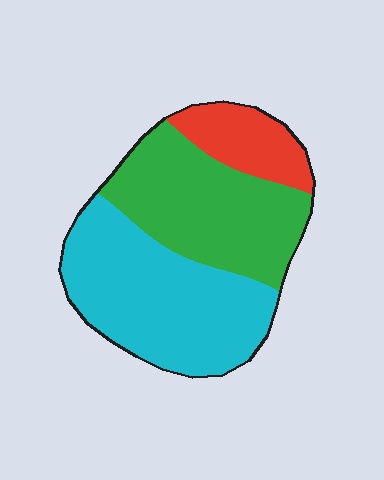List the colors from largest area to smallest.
From largest to smallest: cyan, green, red.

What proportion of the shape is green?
Green takes up between a third and a half of the shape.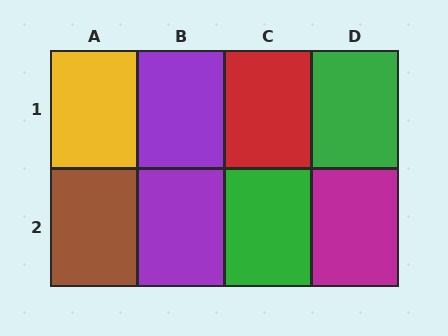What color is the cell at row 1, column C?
Red.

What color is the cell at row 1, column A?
Yellow.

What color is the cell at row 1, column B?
Purple.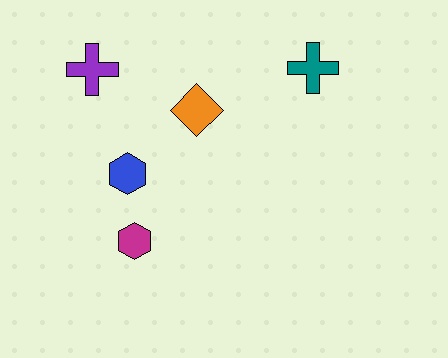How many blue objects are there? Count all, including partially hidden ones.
There is 1 blue object.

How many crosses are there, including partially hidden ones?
There are 2 crosses.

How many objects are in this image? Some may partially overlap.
There are 5 objects.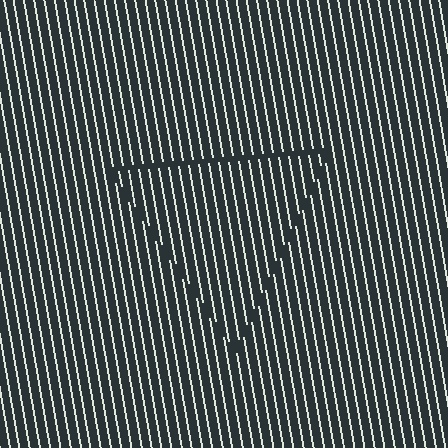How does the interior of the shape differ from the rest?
The interior of the shape contains the same grating, shifted by half a period — the contour is defined by the phase discontinuity where line-ends from the inner and outer gratings abut.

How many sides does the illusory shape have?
3 sides — the line-ends trace a triangle.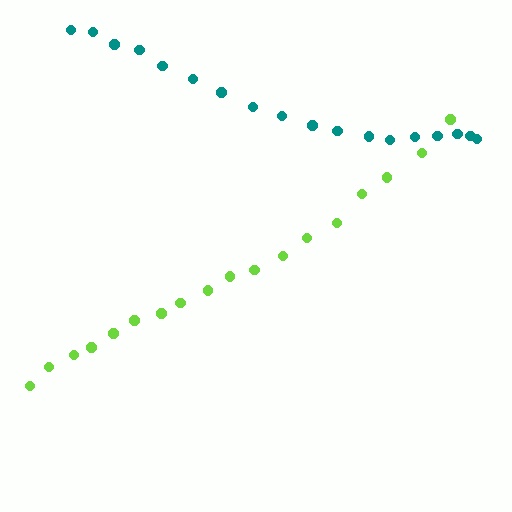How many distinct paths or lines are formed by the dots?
There are 2 distinct paths.